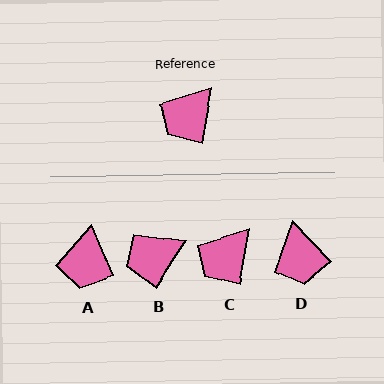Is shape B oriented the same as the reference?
No, it is off by about 23 degrees.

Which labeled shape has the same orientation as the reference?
C.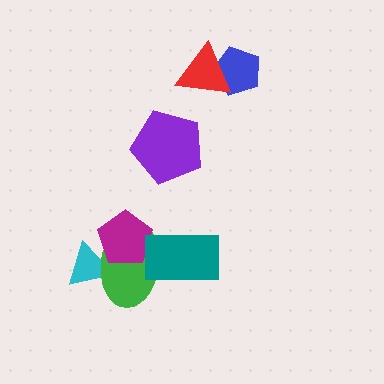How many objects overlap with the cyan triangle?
2 objects overlap with the cyan triangle.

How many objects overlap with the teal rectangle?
1 object overlaps with the teal rectangle.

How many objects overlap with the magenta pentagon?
2 objects overlap with the magenta pentagon.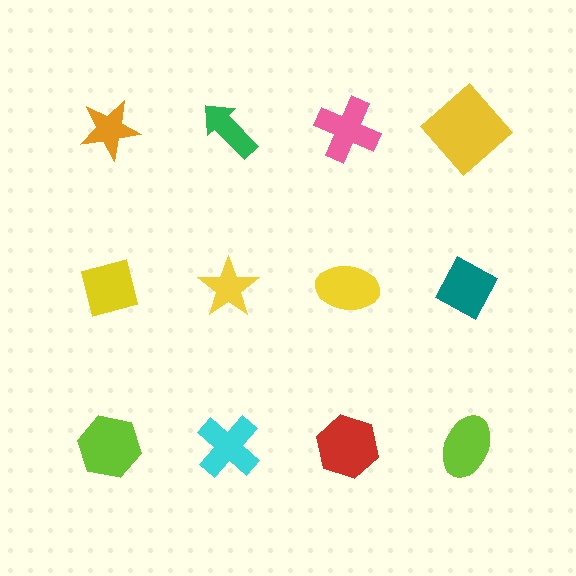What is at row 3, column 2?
A cyan cross.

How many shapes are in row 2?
4 shapes.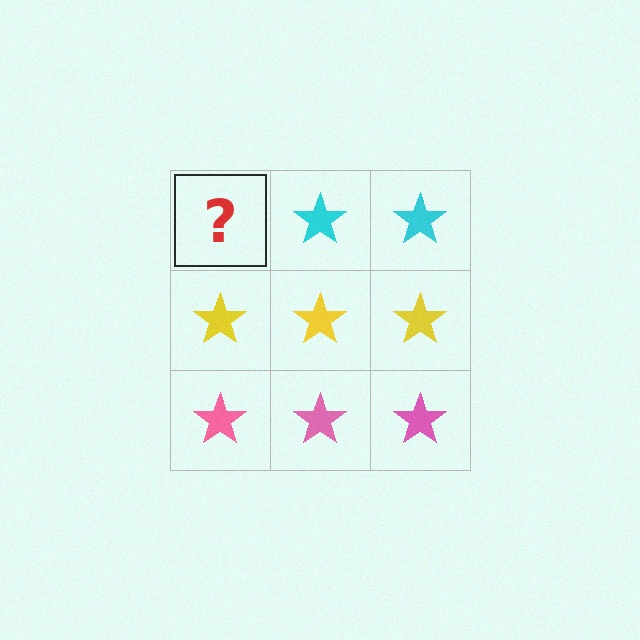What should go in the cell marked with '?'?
The missing cell should contain a cyan star.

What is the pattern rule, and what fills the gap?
The rule is that each row has a consistent color. The gap should be filled with a cyan star.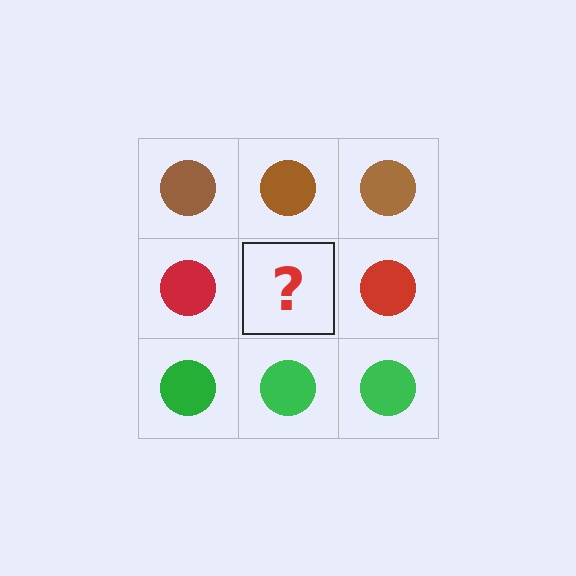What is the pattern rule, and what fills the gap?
The rule is that each row has a consistent color. The gap should be filled with a red circle.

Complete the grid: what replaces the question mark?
The question mark should be replaced with a red circle.